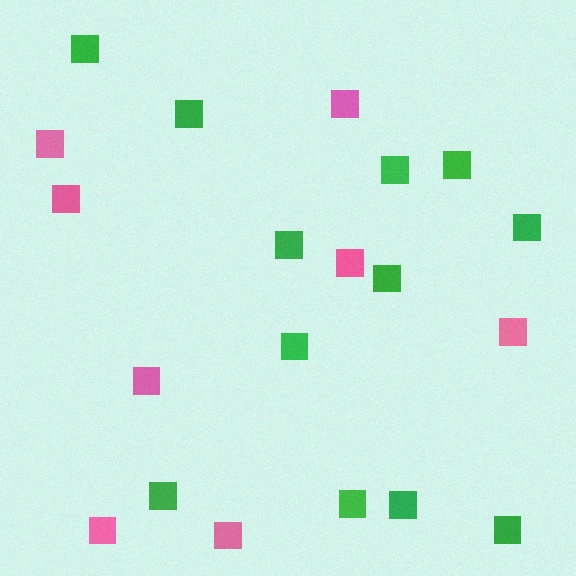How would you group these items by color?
There are 2 groups: one group of green squares (12) and one group of pink squares (8).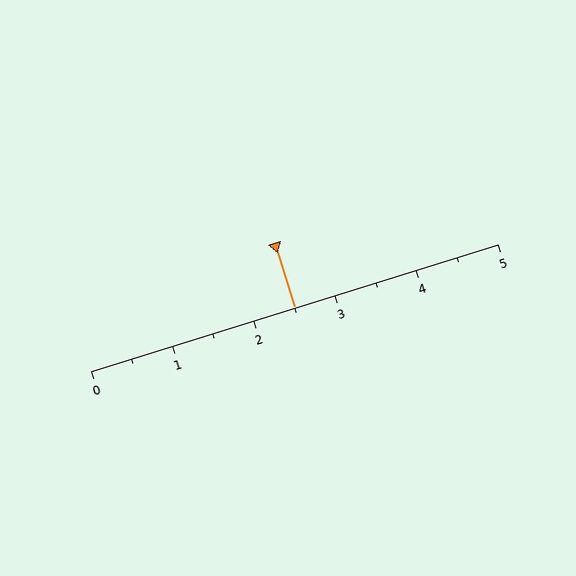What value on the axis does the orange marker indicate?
The marker indicates approximately 2.5.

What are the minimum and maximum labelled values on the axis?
The axis runs from 0 to 5.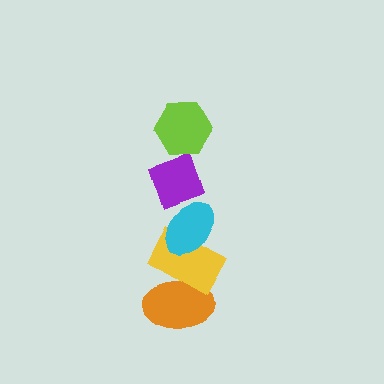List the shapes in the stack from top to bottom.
From top to bottom: the lime hexagon, the purple diamond, the cyan ellipse, the yellow rectangle, the orange ellipse.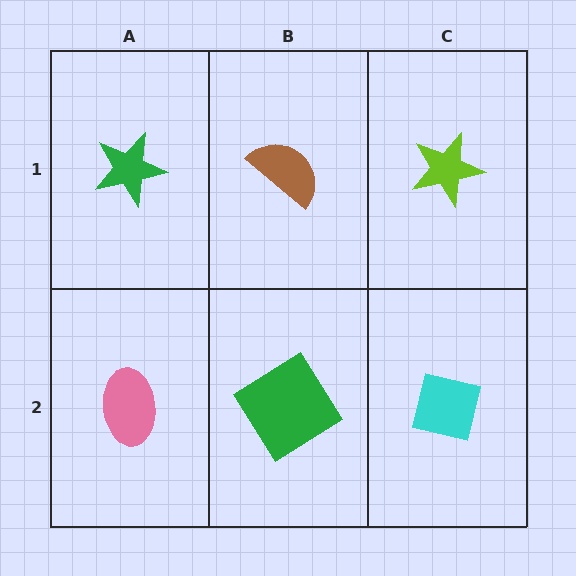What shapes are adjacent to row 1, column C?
A cyan square (row 2, column C), a brown semicircle (row 1, column B).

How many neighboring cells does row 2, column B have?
3.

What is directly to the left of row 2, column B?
A pink ellipse.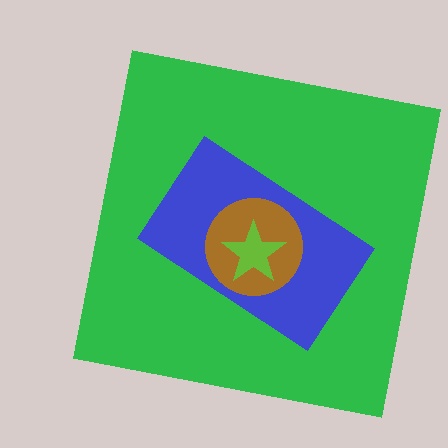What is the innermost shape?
The lime star.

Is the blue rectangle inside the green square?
Yes.